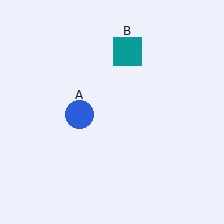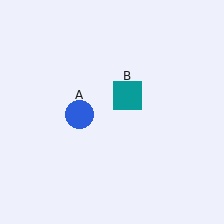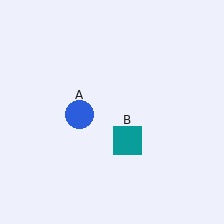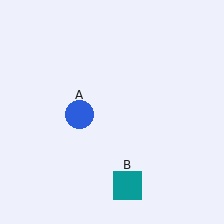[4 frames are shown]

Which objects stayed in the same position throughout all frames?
Blue circle (object A) remained stationary.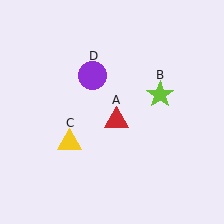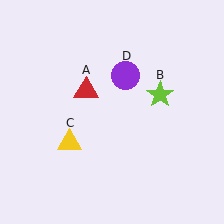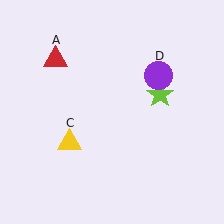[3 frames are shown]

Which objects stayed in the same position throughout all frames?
Lime star (object B) and yellow triangle (object C) remained stationary.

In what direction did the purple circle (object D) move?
The purple circle (object D) moved right.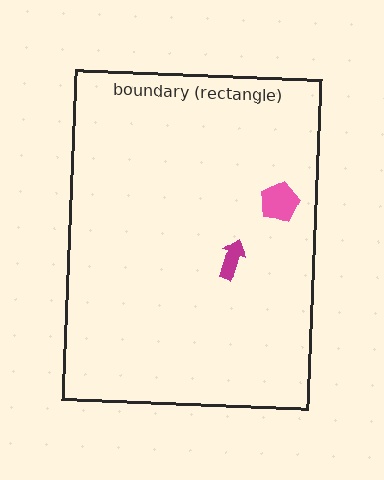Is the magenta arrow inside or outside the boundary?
Inside.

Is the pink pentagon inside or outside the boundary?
Inside.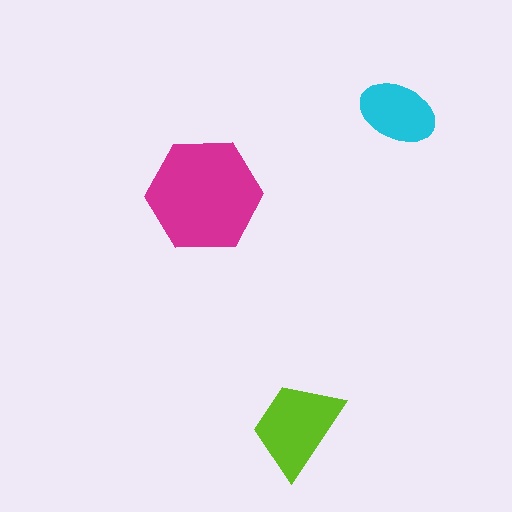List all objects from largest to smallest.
The magenta hexagon, the lime trapezoid, the cyan ellipse.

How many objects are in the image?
There are 3 objects in the image.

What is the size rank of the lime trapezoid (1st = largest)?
2nd.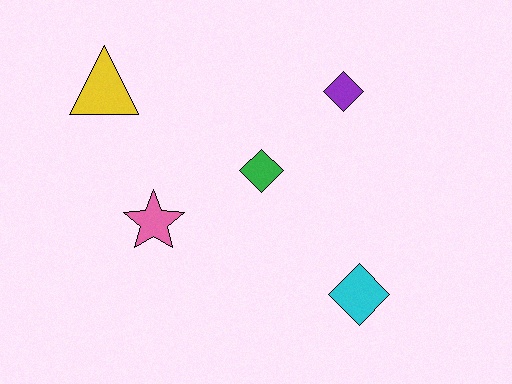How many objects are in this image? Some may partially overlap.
There are 5 objects.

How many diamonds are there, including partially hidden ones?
There are 3 diamonds.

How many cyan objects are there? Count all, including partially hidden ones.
There is 1 cyan object.